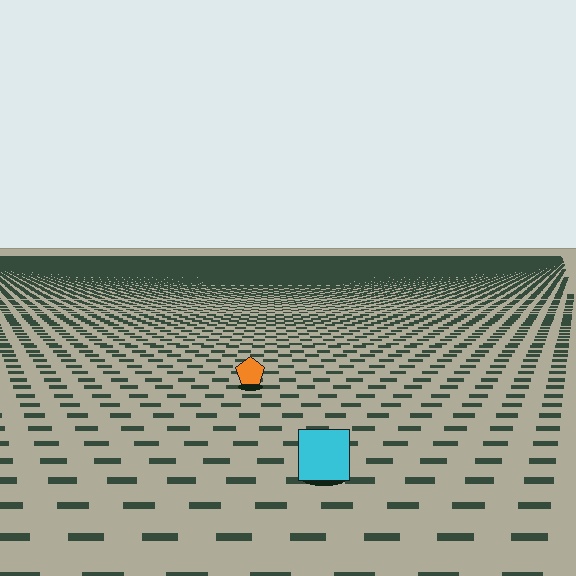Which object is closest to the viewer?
The cyan square is closest. The texture marks near it are larger and more spread out.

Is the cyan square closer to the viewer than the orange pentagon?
Yes. The cyan square is closer — you can tell from the texture gradient: the ground texture is coarser near it.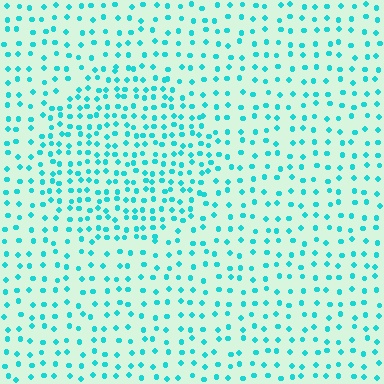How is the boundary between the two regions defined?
The boundary is defined by a change in element density (approximately 1.8x ratio). All elements are the same color, size, and shape.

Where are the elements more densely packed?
The elements are more densely packed inside the circle boundary.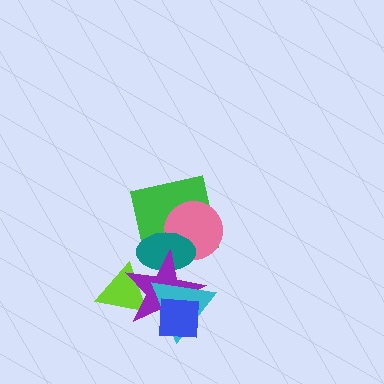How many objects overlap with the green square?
2 objects overlap with the green square.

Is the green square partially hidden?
Yes, it is partially covered by another shape.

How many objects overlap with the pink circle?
2 objects overlap with the pink circle.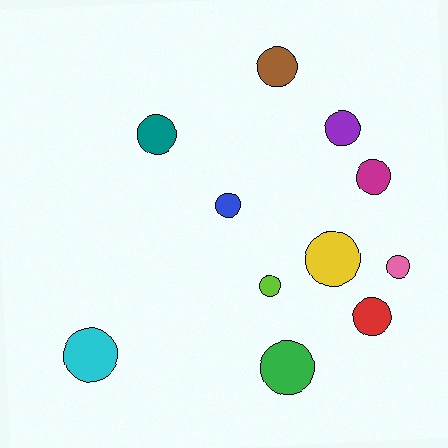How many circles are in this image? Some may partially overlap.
There are 11 circles.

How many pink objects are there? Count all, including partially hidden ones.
There is 1 pink object.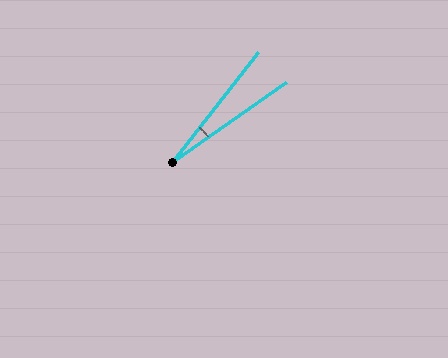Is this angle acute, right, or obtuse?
It is acute.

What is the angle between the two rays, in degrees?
Approximately 17 degrees.